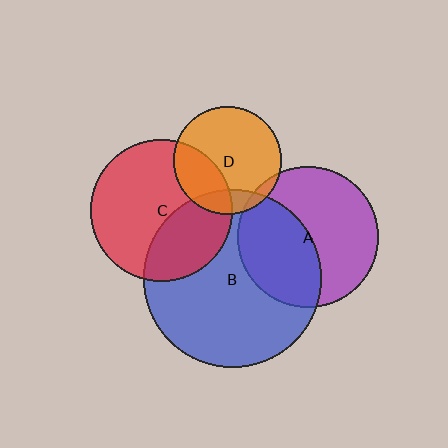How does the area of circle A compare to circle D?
Approximately 1.7 times.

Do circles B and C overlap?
Yes.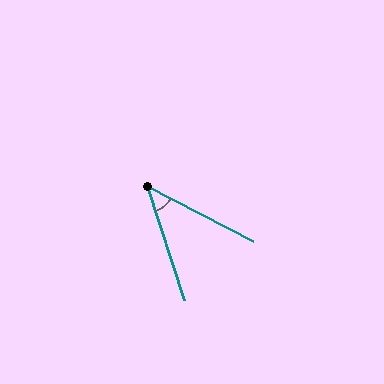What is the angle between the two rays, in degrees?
Approximately 45 degrees.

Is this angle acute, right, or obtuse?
It is acute.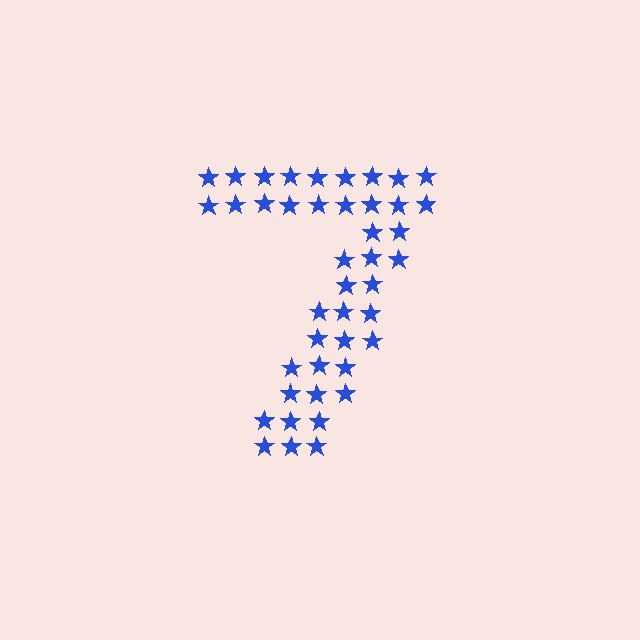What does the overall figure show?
The overall figure shows the digit 7.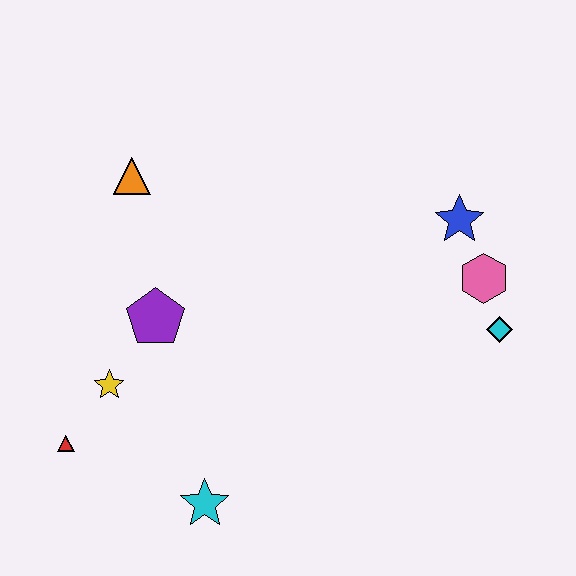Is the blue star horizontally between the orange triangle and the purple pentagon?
No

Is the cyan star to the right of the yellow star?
Yes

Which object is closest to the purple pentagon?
The yellow star is closest to the purple pentagon.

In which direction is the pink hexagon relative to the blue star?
The pink hexagon is below the blue star.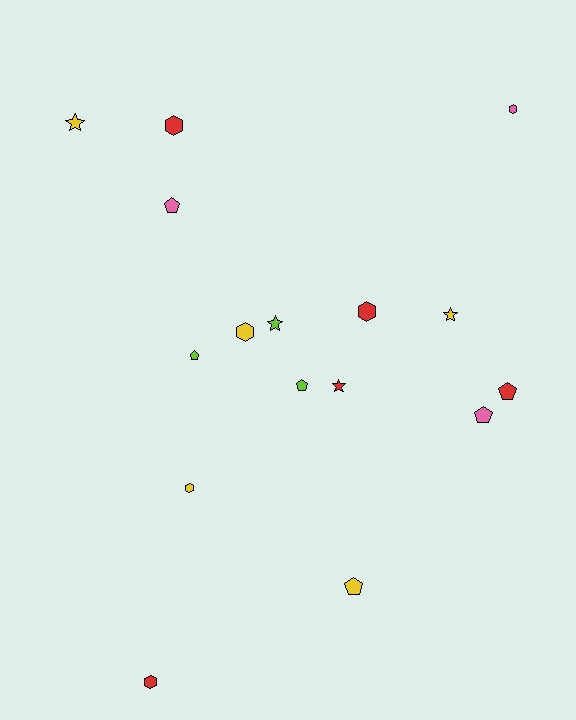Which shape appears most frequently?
Pentagon, with 6 objects.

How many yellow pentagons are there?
There is 1 yellow pentagon.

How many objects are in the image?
There are 16 objects.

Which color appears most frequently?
Yellow, with 5 objects.